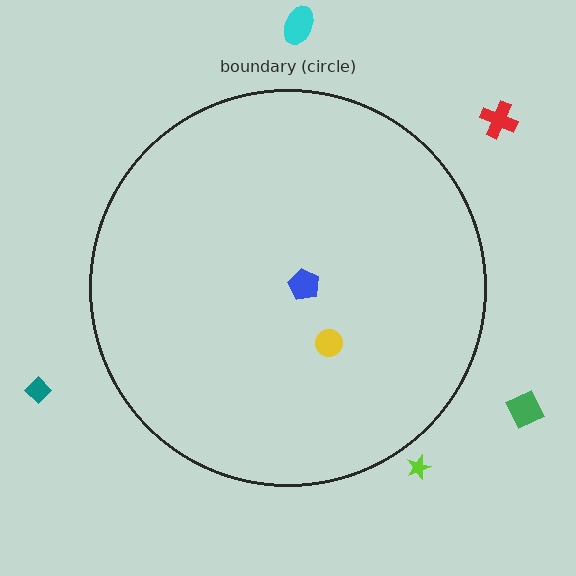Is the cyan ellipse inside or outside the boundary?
Outside.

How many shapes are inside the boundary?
2 inside, 5 outside.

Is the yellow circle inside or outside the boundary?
Inside.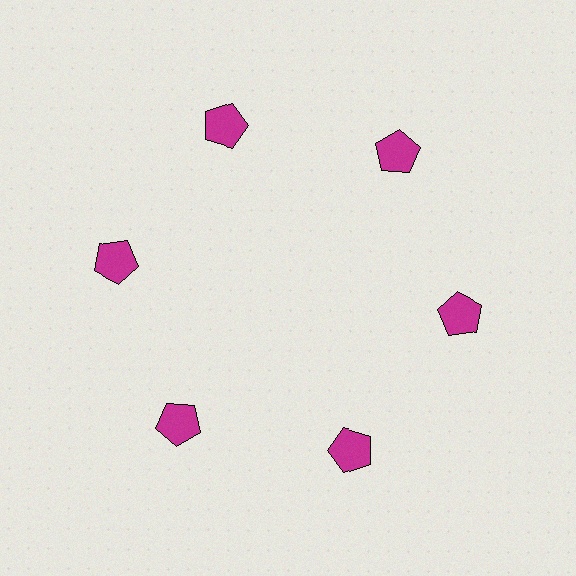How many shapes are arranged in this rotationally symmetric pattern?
There are 6 shapes, arranged in 6 groups of 1.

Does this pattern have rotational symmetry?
Yes, this pattern has 6-fold rotational symmetry. It looks the same after rotating 60 degrees around the center.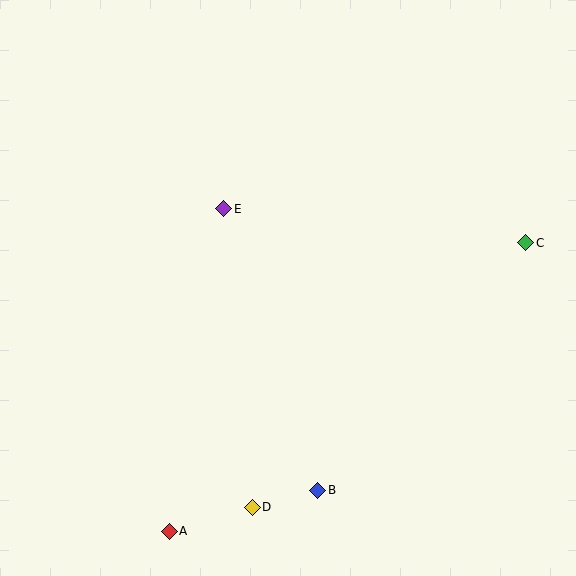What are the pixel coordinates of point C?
Point C is at (526, 243).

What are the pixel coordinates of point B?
Point B is at (318, 490).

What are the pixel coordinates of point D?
Point D is at (252, 507).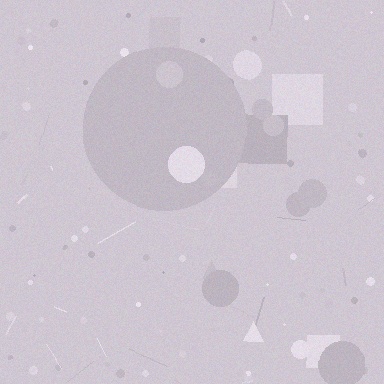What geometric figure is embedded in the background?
A circle is embedded in the background.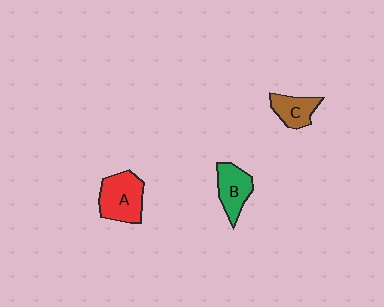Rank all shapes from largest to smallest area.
From largest to smallest: A (red), B (green), C (brown).